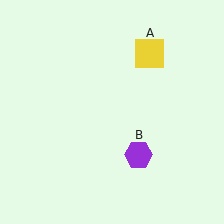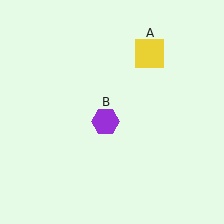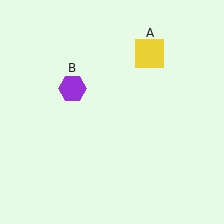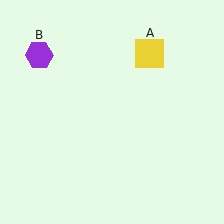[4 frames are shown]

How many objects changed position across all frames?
1 object changed position: purple hexagon (object B).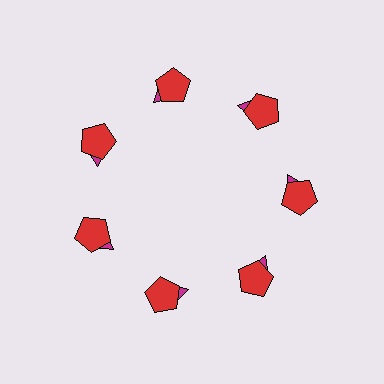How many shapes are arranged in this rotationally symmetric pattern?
There are 14 shapes, arranged in 7 groups of 2.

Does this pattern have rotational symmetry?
Yes, this pattern has 7-fold rotational symmetry. It looks the same after rotating 51 degrees around the center.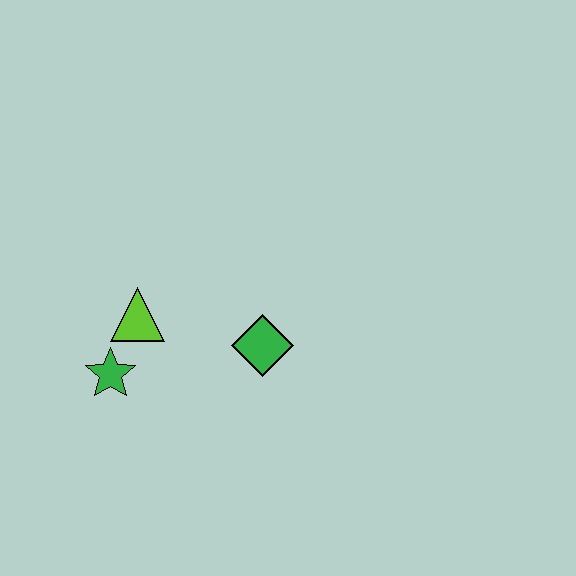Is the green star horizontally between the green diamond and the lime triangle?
No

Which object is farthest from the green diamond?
The green star is farthest from the green diamond.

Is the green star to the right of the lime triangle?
No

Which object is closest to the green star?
The lime triangle is closest to the green star.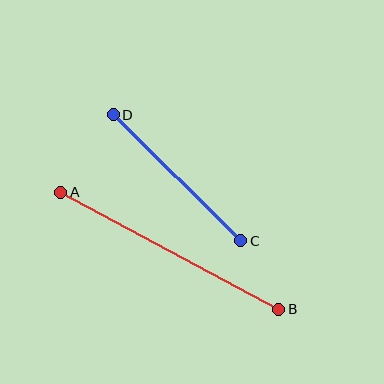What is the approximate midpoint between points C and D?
The midpoint is at approximately (177, 178) pixels.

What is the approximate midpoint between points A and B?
The midpoint is at approximately (170, 251) pixels.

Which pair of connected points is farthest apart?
Points A and B are farthest apart.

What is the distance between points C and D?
The distance is approximately 179 pixels.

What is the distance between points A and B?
The distance is approximately 247 pixels.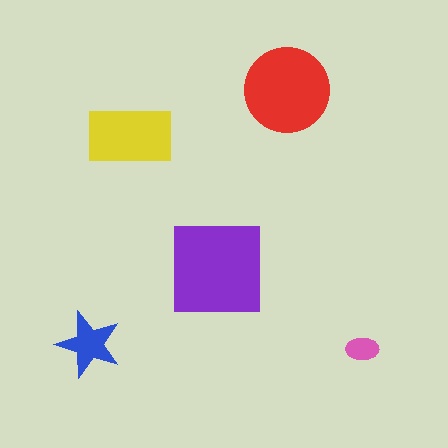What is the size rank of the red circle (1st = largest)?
2nd.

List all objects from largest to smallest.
The purple square, the red circle, the yellow rectangle, the blue star, the pink ellipse.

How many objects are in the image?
There are 5 objects in the image.